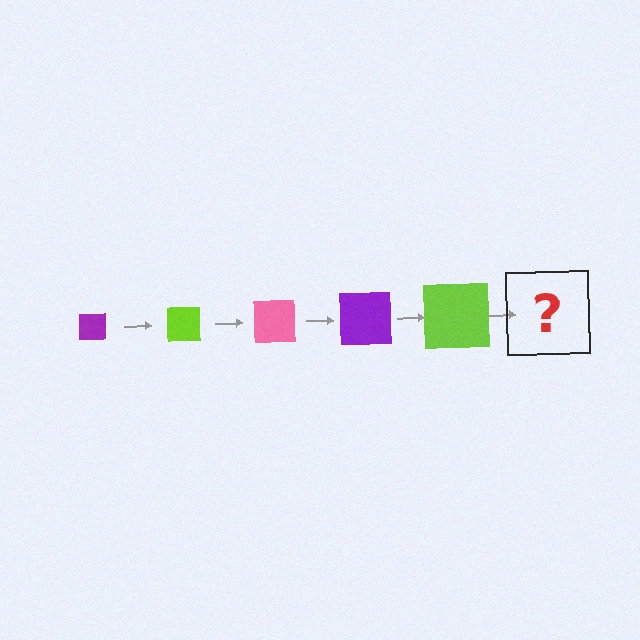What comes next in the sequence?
The next element should be a pink square, larger than the previous one.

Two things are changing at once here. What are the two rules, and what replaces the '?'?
The two rules are that the square grows larger each step and the color cycles through purple, lime, and pink. The '?' should be a pink square, larger than the previous one.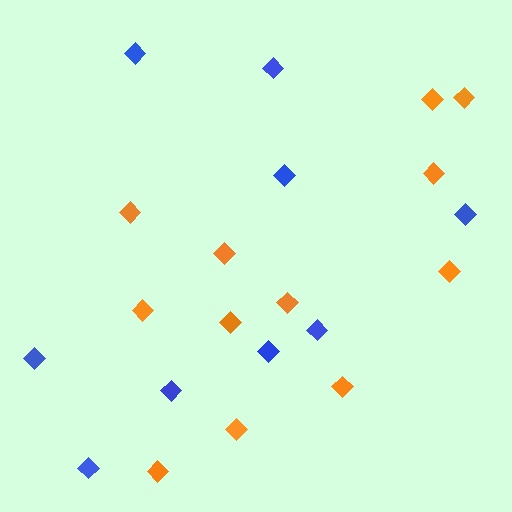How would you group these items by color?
There are 2 groups: one group of orange diamonds (12) and one group of blue diamonds (9).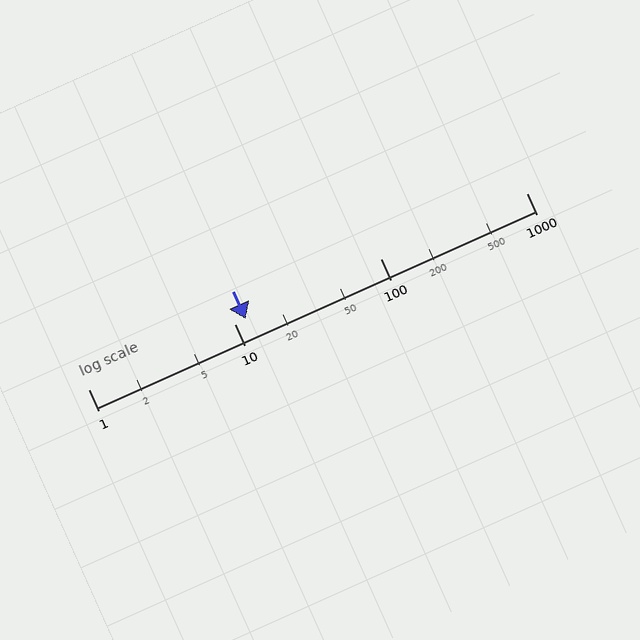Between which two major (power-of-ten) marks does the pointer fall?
The pointer is between 10 and 100.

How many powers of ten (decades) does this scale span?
The scale spans 3 decades, from 1 to 1000.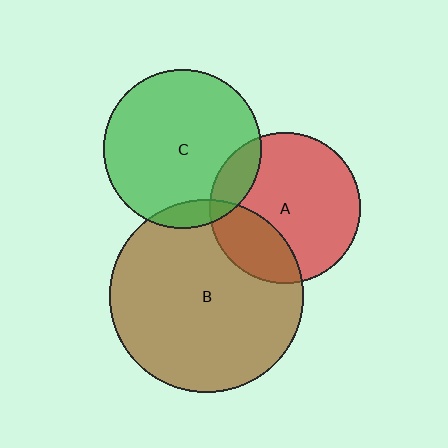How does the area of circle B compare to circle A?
Approximately 1.6 times.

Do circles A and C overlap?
Yes.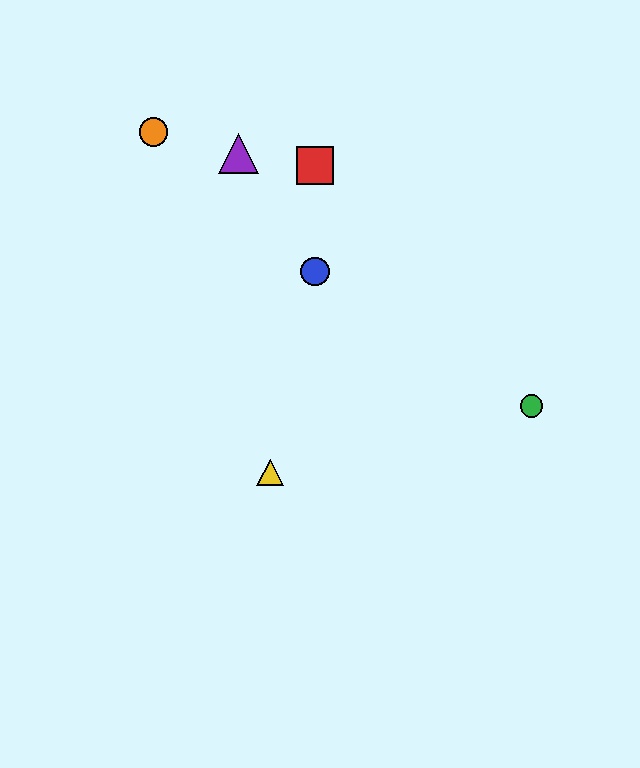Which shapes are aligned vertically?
The red square, the blue circle are aligned vertically.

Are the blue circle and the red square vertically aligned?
Yes, both are at x≈315.